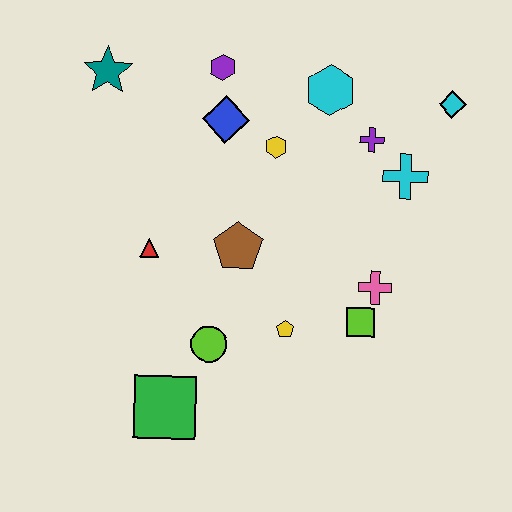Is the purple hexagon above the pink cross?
Yes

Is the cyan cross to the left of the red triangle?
No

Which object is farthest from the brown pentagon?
The cyan diamond is farthest from the brown pentagon.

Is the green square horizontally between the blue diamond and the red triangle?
Yes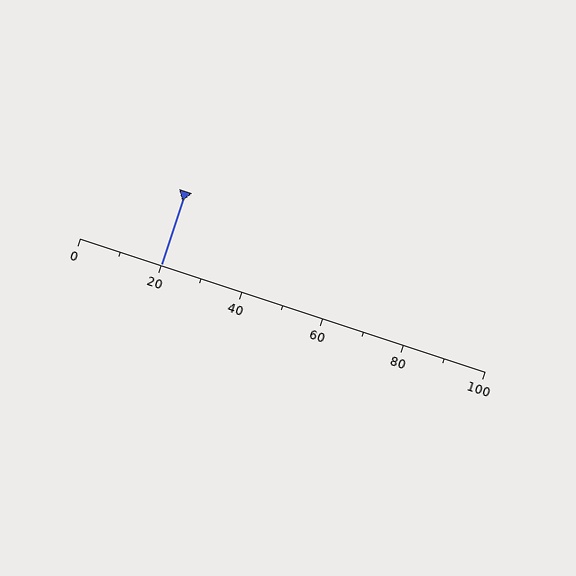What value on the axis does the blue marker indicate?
The marker indicates approximately 20.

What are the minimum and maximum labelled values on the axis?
The axis runs from 0 to 100.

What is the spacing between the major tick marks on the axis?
The major ticks are spaced 20 apart.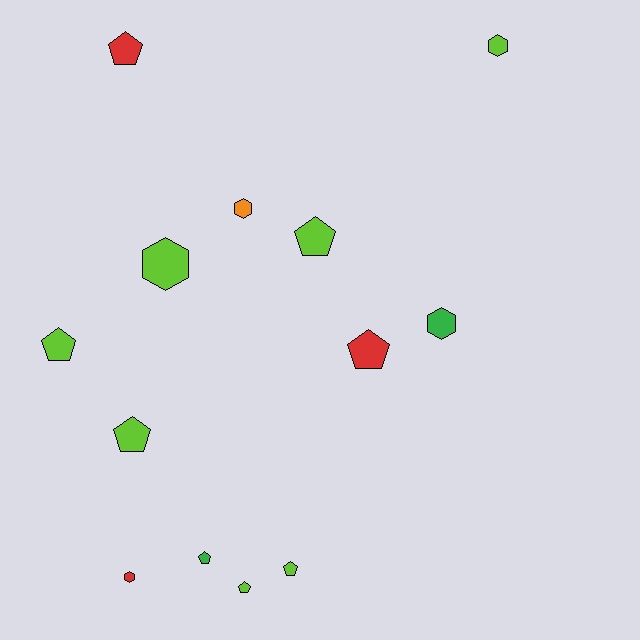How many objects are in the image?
There are 13 objects.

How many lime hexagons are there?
There are 2 lime hexagons.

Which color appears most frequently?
Lime, with 7 objects.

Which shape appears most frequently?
Pentagon, with 8 objects.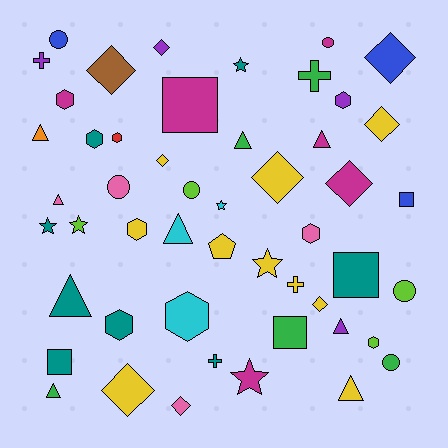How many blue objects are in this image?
There are 3 blue objects.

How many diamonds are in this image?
There are 10 diamonds.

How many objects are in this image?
There are 50 objects.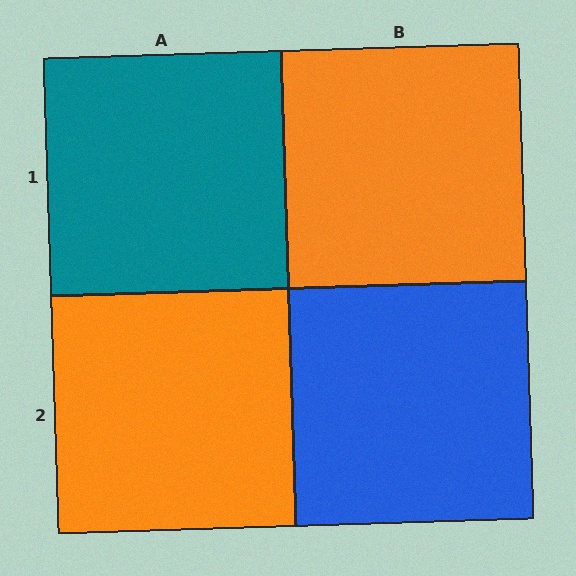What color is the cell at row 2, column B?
Blue.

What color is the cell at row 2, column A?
Orange.